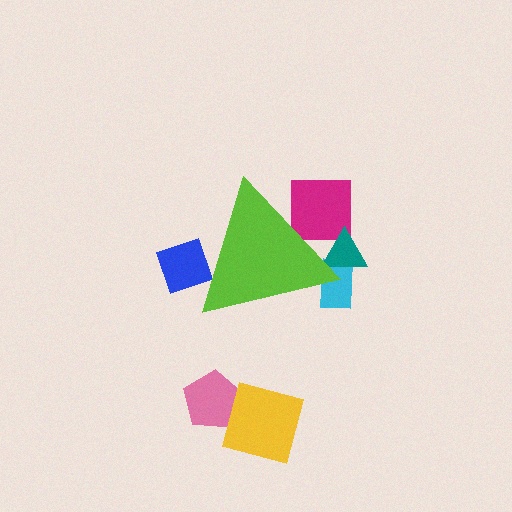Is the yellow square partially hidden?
No, the yellow square is fully visible.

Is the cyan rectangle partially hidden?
Yes, the cyan rectangle is partially hidden behind the lime triangle.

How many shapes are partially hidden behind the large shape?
4 shapes are partially hidden.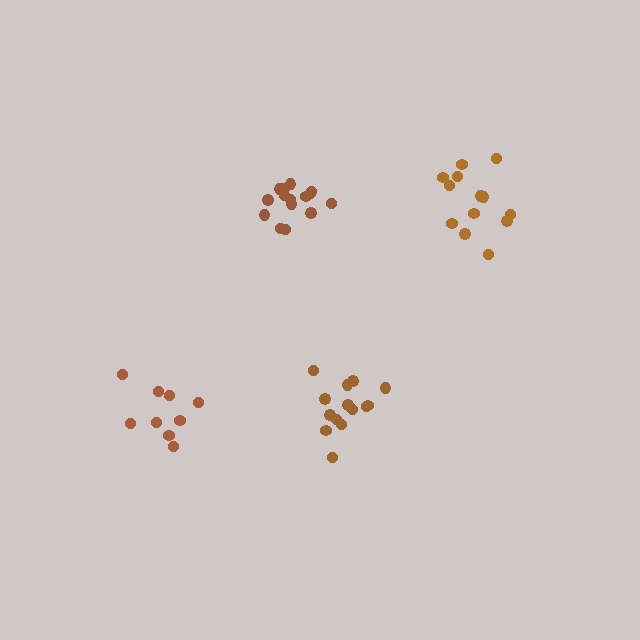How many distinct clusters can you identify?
There are 4 distinct clusters.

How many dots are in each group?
Group 1: 15 dots, Group 2: 13 dots, Group 3: 9 dots, Group 4: 14 dots (51 total).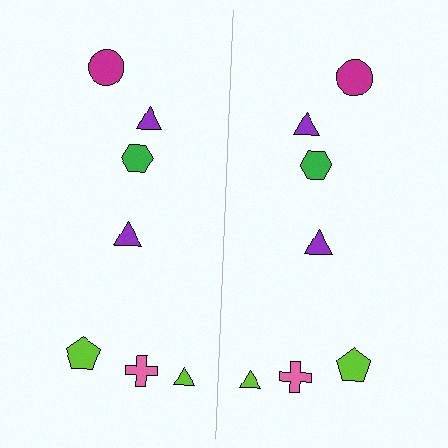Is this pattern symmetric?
Yes, this pattern has bilateral (reflection) symmetry.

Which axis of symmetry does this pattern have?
The pattern has a vertical axis of symmetry running through the center of the image.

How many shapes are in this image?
There are 14 shapes in this image.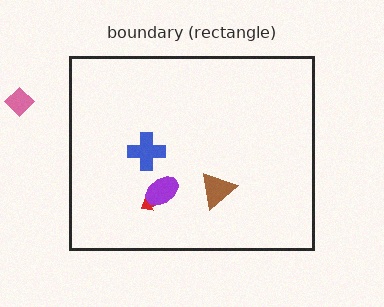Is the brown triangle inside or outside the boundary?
Inside.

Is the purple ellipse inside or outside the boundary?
Inside.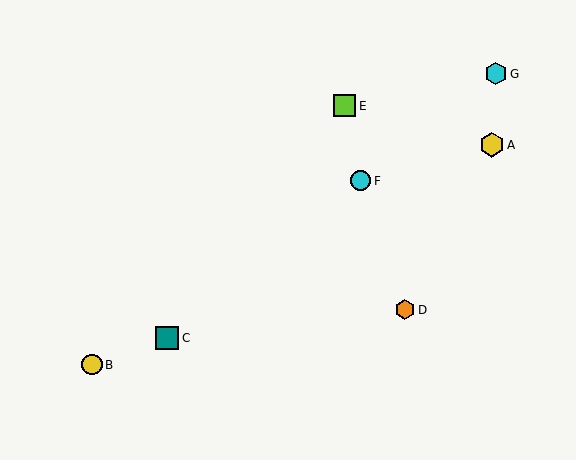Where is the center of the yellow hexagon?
The center of the yellow hexagon is at (492, 145).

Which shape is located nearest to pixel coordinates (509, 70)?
The cyan hexagon (labeled G) at (496, 74) is nearest to that location.